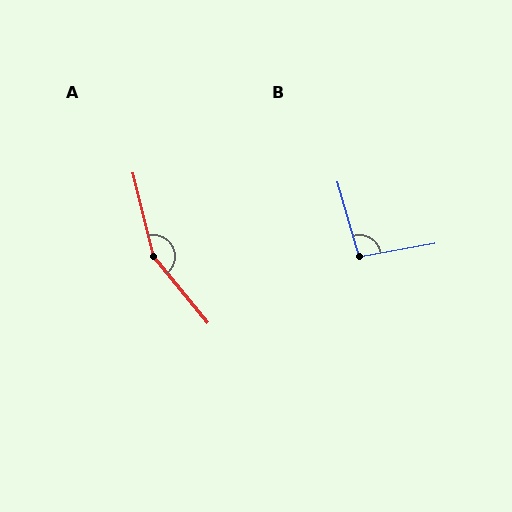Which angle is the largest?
A, at approximately 154 degrees.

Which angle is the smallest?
B, at approximately 96 degrees.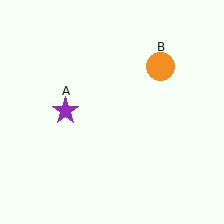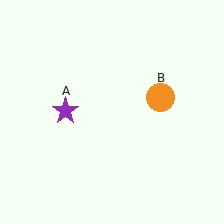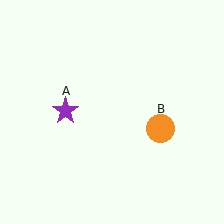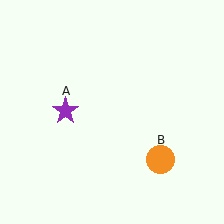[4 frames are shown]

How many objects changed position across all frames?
1 object changed position: orange circle (object B).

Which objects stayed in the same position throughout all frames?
Purple star (object A) remained stationary.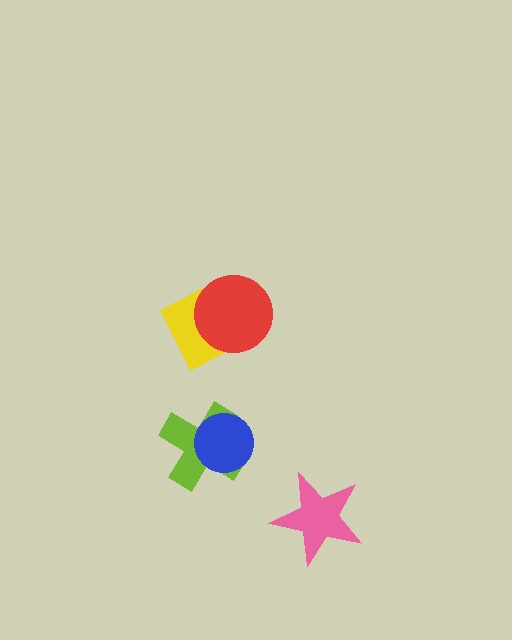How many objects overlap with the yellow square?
1 object overlaps with the yellow square.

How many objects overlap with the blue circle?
1 object overlaps with the blue circle.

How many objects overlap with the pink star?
0 objects overlap with the pink star.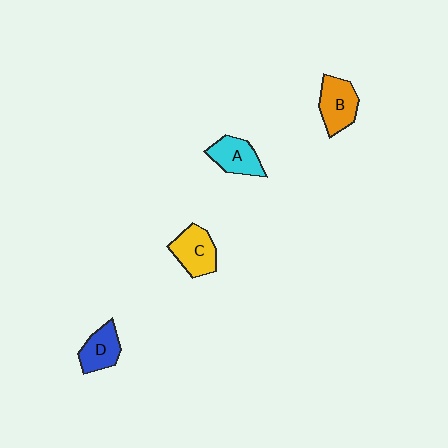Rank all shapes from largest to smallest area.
From largest to smallest: B (orange), C (yellow), A (cyan), D (blue).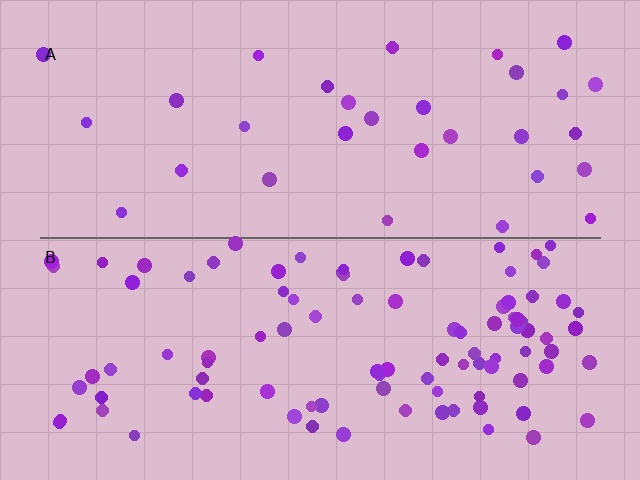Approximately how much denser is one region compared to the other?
Approximately 3.1× — region B over region A.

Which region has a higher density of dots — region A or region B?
B (the bottom).